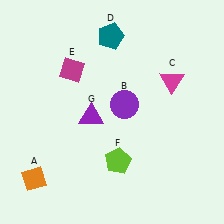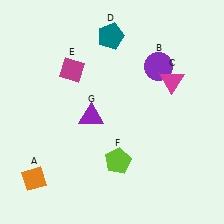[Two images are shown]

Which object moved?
The purple circle (B) moved up.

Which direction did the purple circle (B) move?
The purple circle (B) moved up.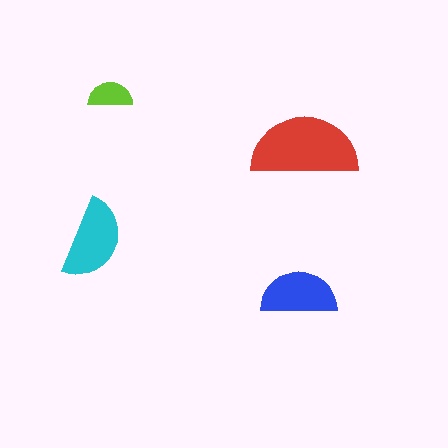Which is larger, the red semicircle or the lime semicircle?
The red one.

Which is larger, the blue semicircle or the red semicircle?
The red one.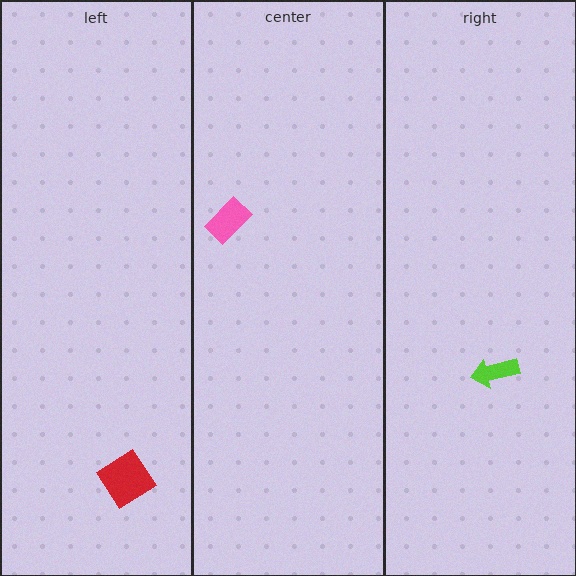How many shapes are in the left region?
1.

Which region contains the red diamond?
The left region.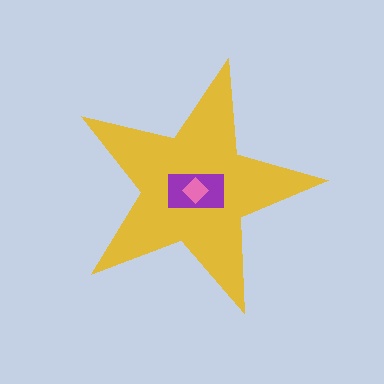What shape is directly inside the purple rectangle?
The pink diamond.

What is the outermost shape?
The yellow star.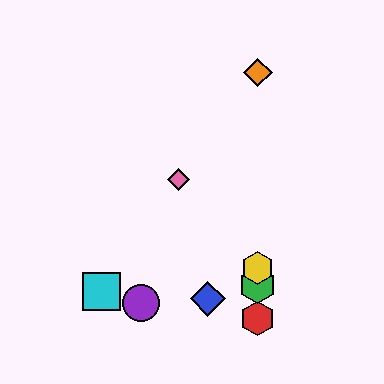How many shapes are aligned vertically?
4 shapes (the red hexagon, the green hexagon, the yellow hexagon, the orange diamond) are aligned vertically.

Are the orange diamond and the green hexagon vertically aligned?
Yes, both are at x≈258.